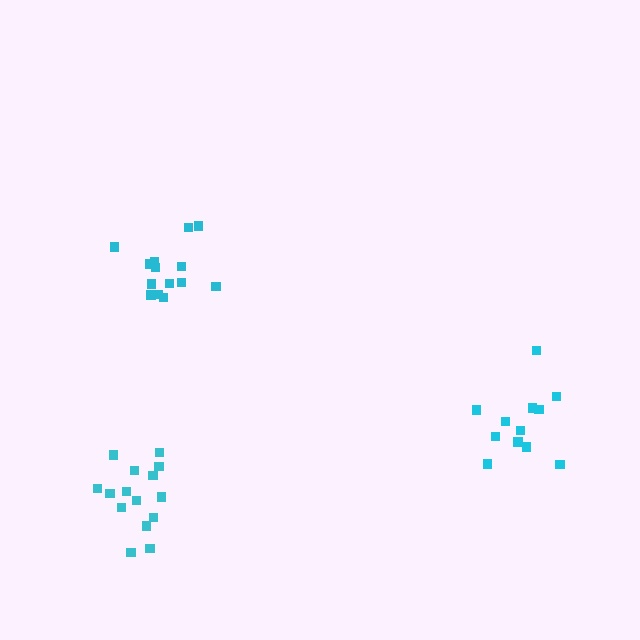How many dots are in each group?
Group 1: 15 dots, Group 2: 14 dots, Group 3: 12 dots (41 total).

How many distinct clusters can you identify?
There are 3 distinct clusters.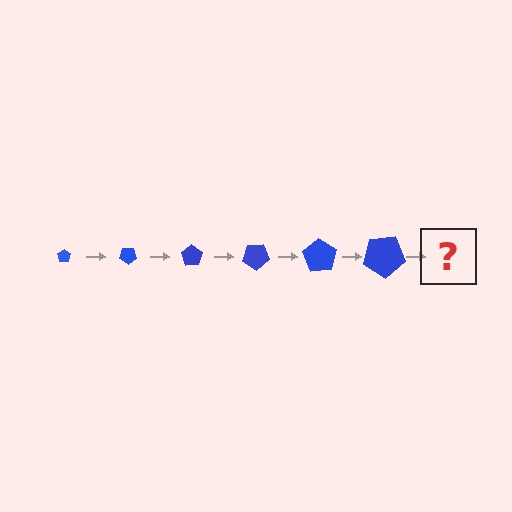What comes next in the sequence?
The next element should be a pentagon, larger than the previous one and rotated 210 degrees from the start.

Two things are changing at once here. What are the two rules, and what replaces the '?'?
The two rules are that the pentagon grows larger each step and it rotates 35 degrees each step. The '?' should be a pentagon, larger than the previous one and rotated 210 degrees from the start.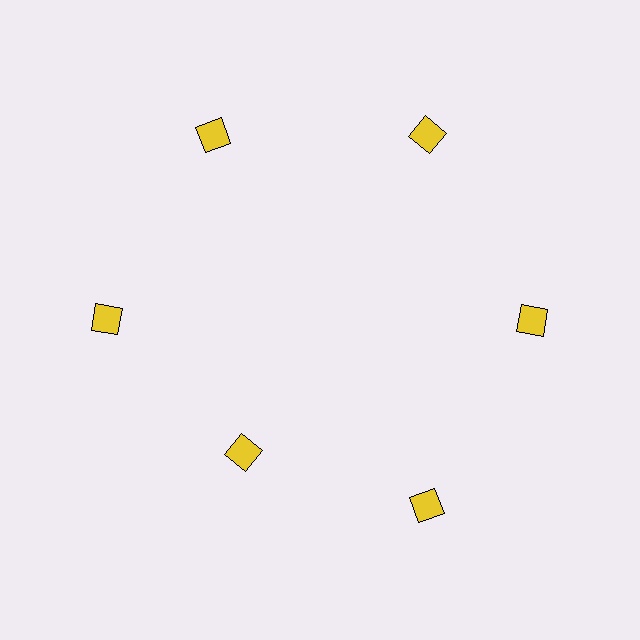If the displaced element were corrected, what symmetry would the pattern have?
It would have 6-fold rotational symmetry — the pattern would map onto itself every 60 degrees.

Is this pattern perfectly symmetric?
No. The 6 yellow diamonds are arranged in a ring, but one element near the 7 o'clock position is pulled inward toward the center, breaking the 6-fold rotational symmetry.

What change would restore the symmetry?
The symmetry would be restored by moving it outward, back onto the ring so that all 6 diamonds sit at equal angles and equal distance from the center.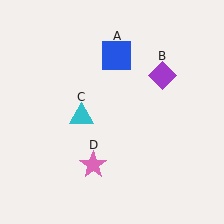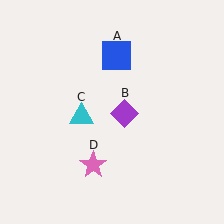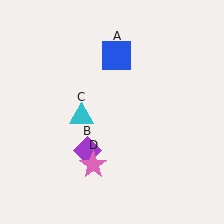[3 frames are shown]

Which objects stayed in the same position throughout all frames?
Blue square (object A) and cyan triangle (object C) and pink star (object D) remained stationary.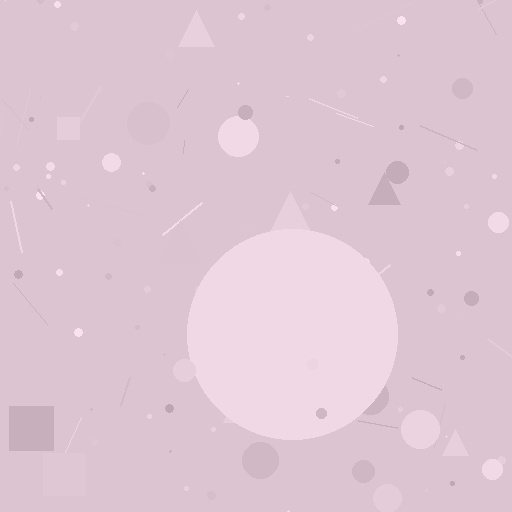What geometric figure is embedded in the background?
A circle is embedded in the background.